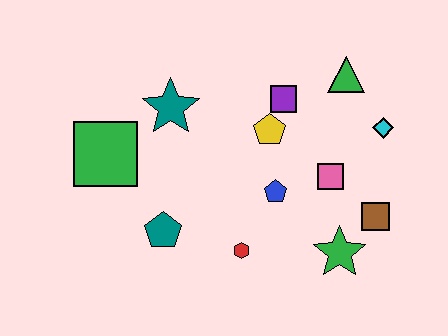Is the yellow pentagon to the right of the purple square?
No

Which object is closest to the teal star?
The green square is closest to the teal star.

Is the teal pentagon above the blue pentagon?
No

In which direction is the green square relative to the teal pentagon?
The green square is above the teal pentagon.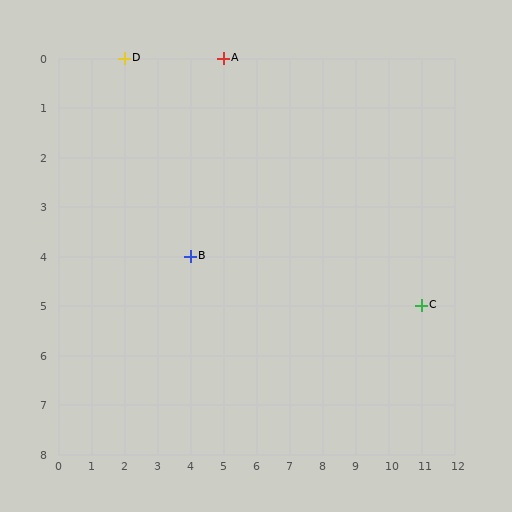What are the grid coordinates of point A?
Point A is at grid coordinates (5, 0).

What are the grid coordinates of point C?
Point C is at grid coordinates (11, 5).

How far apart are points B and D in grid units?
Points B and D are 2 columns and 4 rows apart (about 4.5 grid units diagonally).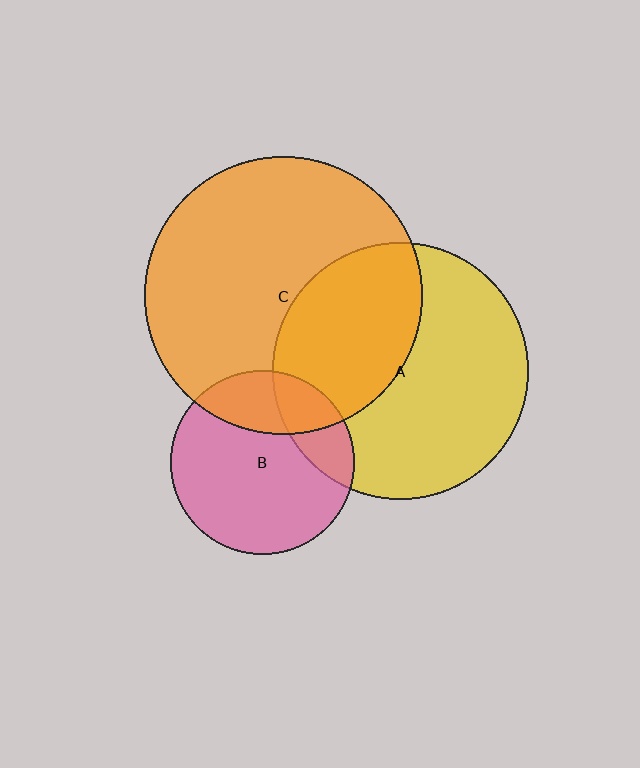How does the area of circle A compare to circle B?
Approximately 1.9 times.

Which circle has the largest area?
Circle C (orange).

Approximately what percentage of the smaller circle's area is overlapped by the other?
Approximately 40%.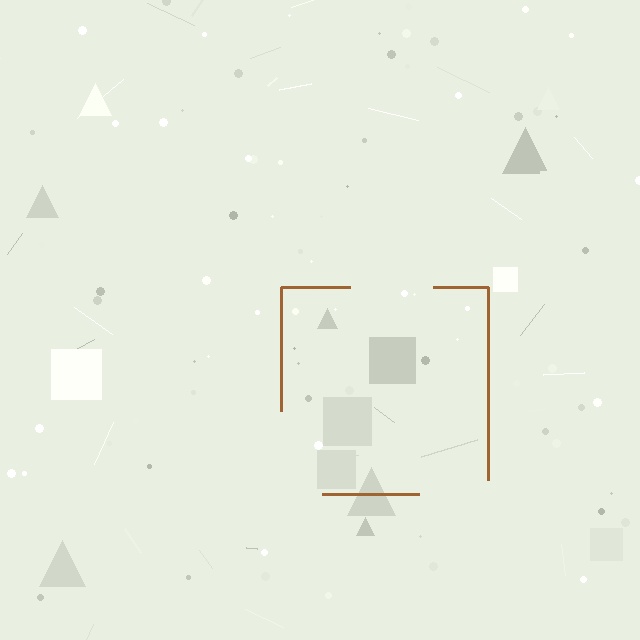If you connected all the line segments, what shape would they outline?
They would outline a square.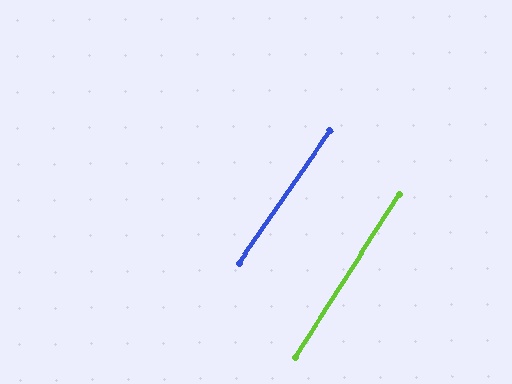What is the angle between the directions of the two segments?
Approximately 2 degrees.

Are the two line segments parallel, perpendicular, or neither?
Parallel — their directions differ by only 1.7°.